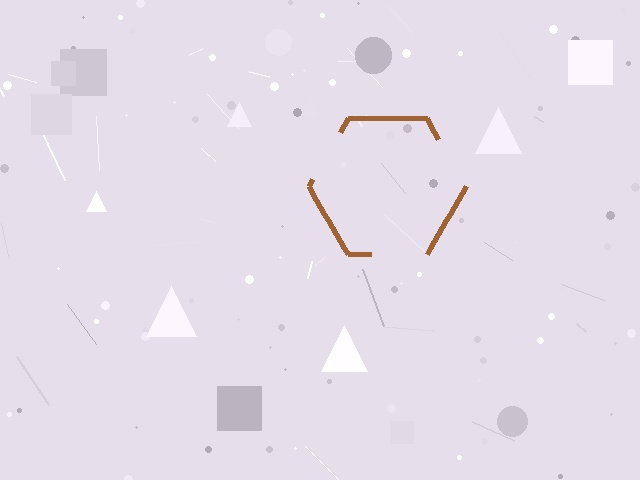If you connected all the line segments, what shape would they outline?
They would outline a hexagon.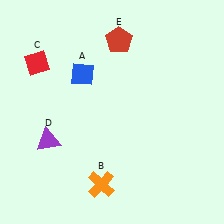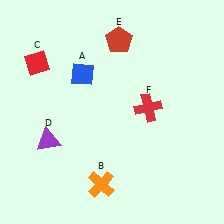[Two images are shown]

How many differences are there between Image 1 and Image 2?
There is 1 difference between the two images.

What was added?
A red cross (F) was added in Image 2.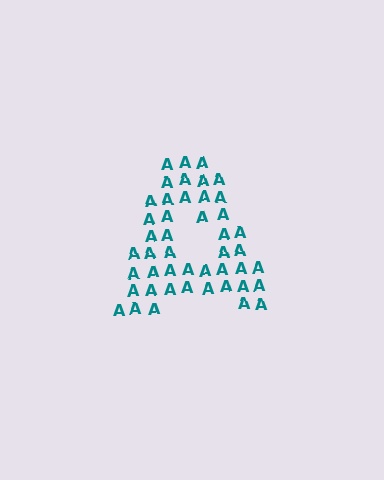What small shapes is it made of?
It is made of small letter A's.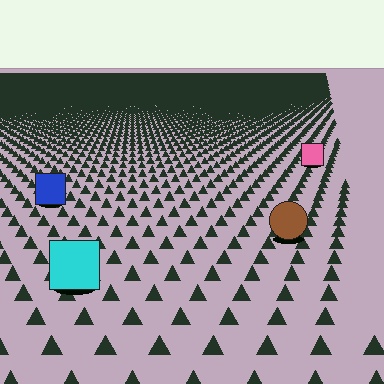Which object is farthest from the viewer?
The pink square is farthest from the viewer. It appears smaller and the ground texture around it is denser.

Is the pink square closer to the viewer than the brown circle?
No. The brown circle is closer — you can tell from the texture gradient: the ground texture is coarser near it.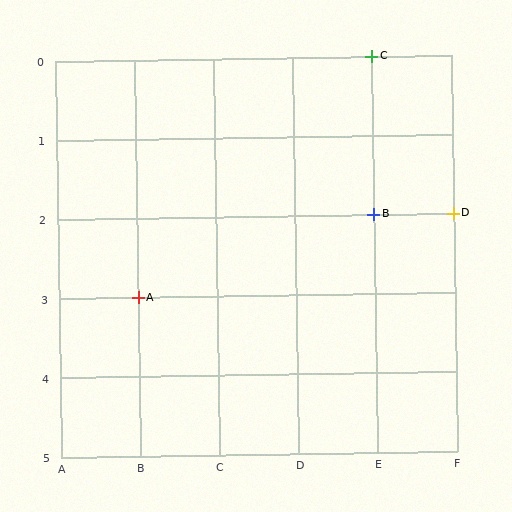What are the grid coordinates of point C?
Point C is at grid coordinates (E, 0).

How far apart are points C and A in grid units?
Points C and A are 3 columns and 3 rows apart (about 4.2 grid units diagonally).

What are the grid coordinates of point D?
Point D is at grid coordinates (F, 2).